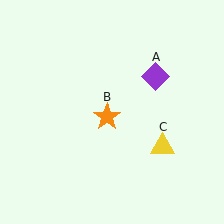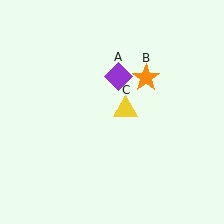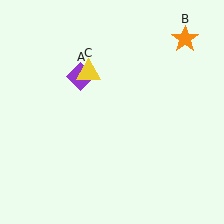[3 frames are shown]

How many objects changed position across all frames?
3 objects changed position: purple diamond (object A), orange star (object B), yellow triangle (object C).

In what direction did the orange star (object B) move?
The orange star (object B) moved up and to the right.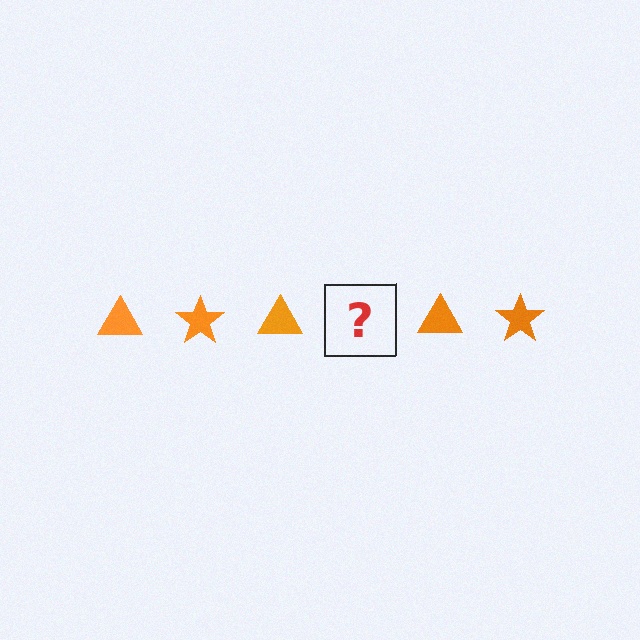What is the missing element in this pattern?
The missing element is an orange star.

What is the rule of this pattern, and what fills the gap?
The rule is that the pattern cycles through triangle, star shapes in orange. The gap should be filled with an orange star.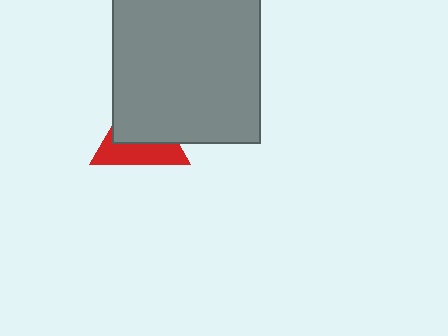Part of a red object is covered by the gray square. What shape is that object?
It is a triangle.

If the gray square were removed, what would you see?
You would see the complete red triangle.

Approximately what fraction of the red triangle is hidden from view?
Roughly 55% of the red triangle is hidden behind the gray square.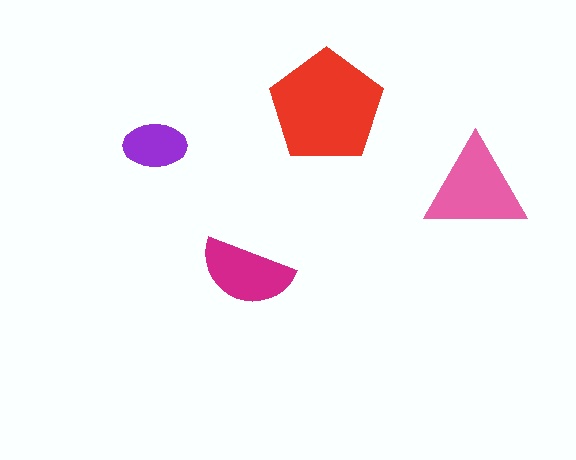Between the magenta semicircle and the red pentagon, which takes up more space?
The red pentagon.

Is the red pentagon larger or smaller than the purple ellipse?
Larger.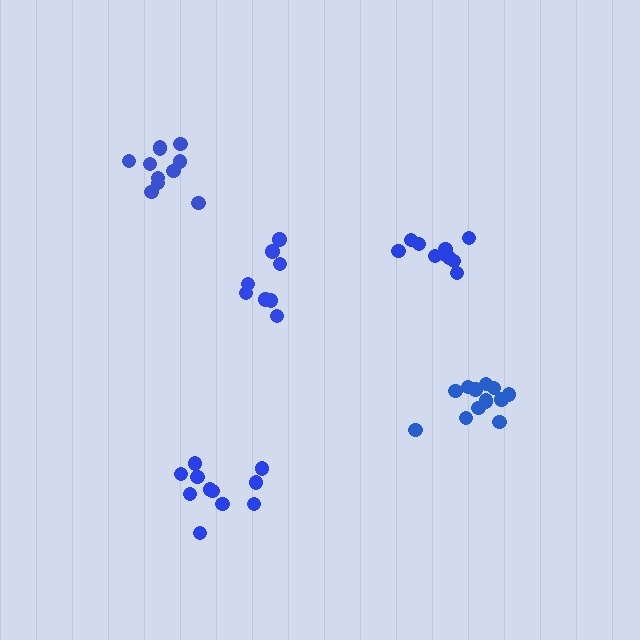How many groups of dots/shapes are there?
There are 5 groups.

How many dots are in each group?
Group 1: 10 dots, Group 2: 11 dots, Group 3: 13 dots, Group 4: 8 dots, Group 5: 11 dots (53 total).